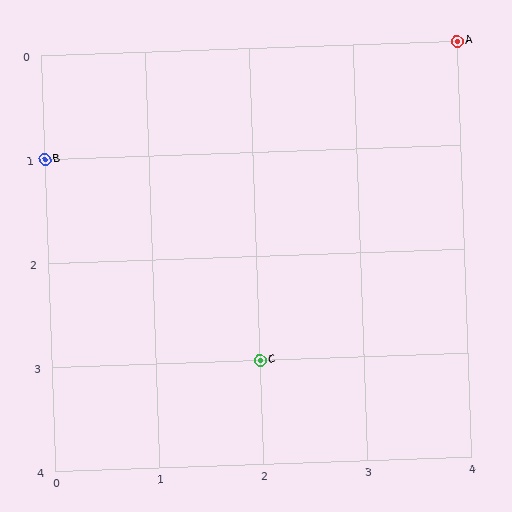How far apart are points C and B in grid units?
Points C and B are 2 columns and 2 rows apart (about 2.8 grid units diagonally).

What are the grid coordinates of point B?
Point B is at grid coordinates (0, 1).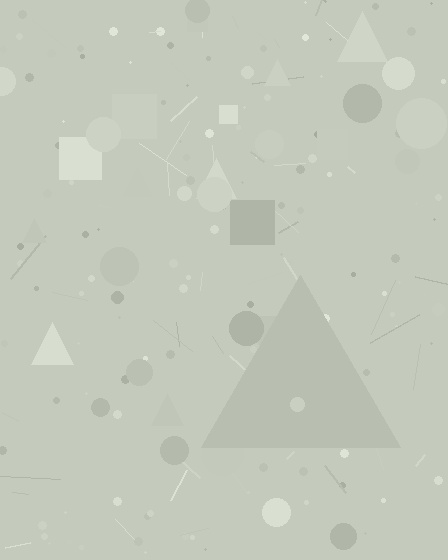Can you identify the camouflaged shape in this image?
The camouflaged shape is a triangle.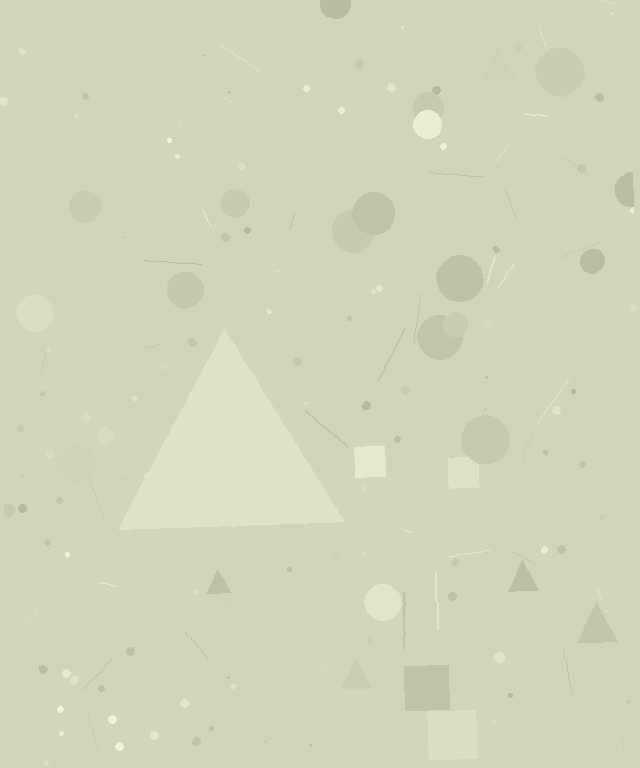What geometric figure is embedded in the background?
A triangle is embedded in the background.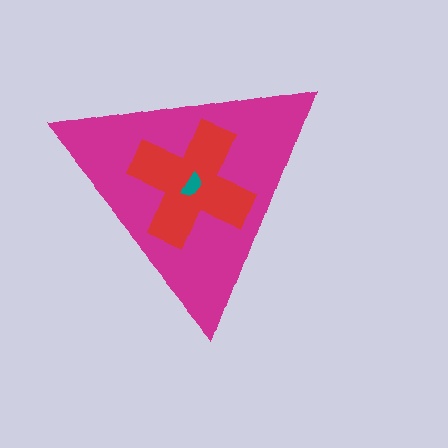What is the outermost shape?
The magenta triangle.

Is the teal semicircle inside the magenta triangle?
Yes.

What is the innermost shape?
The teal semicircle.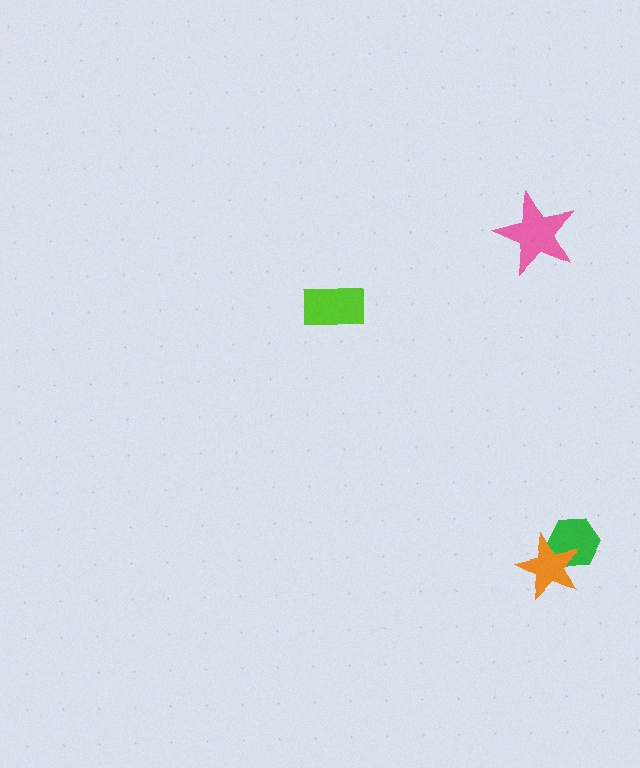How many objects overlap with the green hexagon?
1 object overlaps with the green hexagon.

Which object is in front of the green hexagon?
The orange star is in front of the green hexagon.